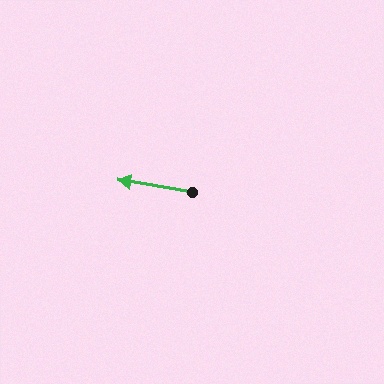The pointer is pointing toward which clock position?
Roughly 9 o'clock.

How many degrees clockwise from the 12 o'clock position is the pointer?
Approximately 279 degrees.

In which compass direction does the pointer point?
West.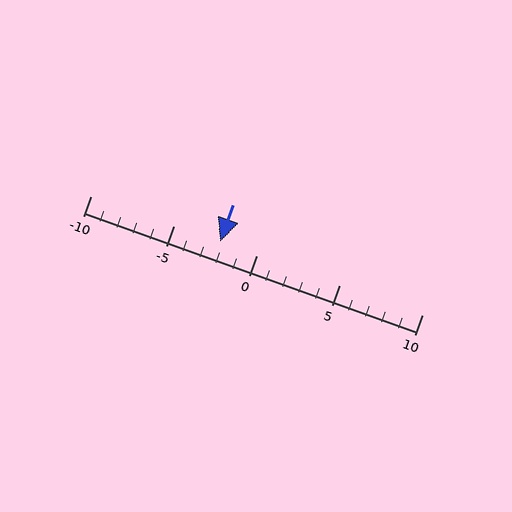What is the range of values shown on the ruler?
The ruler shows values from -10 to 10.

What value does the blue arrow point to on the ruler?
The blue arrow points to approximately -2.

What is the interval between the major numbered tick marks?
The major tick marks are spaced 5 units apart.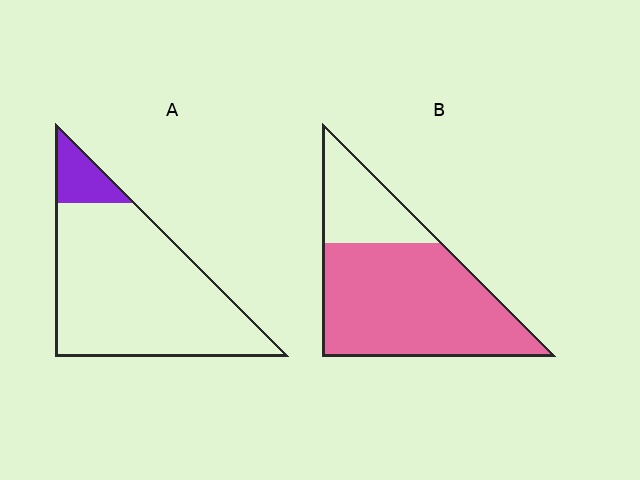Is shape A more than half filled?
No.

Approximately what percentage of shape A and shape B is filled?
A is approximately 10% and B is approximately 75%.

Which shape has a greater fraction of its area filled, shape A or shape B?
Shape B.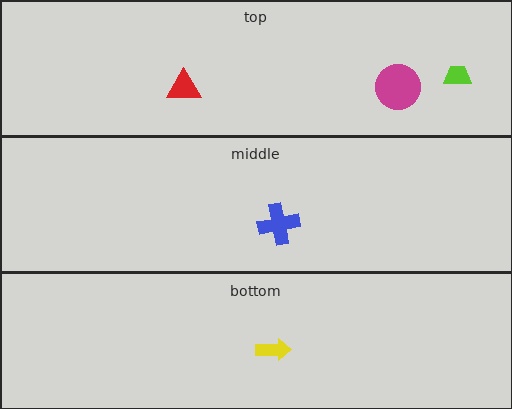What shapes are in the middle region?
The blue cross.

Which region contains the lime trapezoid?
The top region.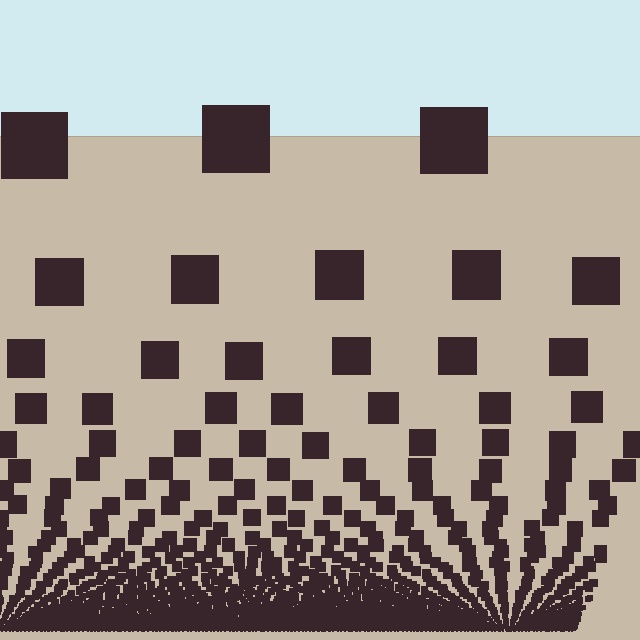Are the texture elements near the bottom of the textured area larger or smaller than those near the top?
Smaller. The gradient is inverted — elements near the bottom are smaller and denser.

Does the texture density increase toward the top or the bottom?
Density increases toward the bottom.